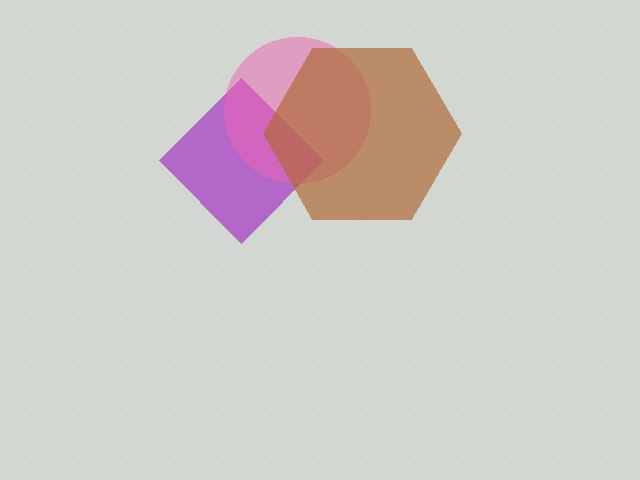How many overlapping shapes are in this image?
There are 3 overlapping shapes in the image.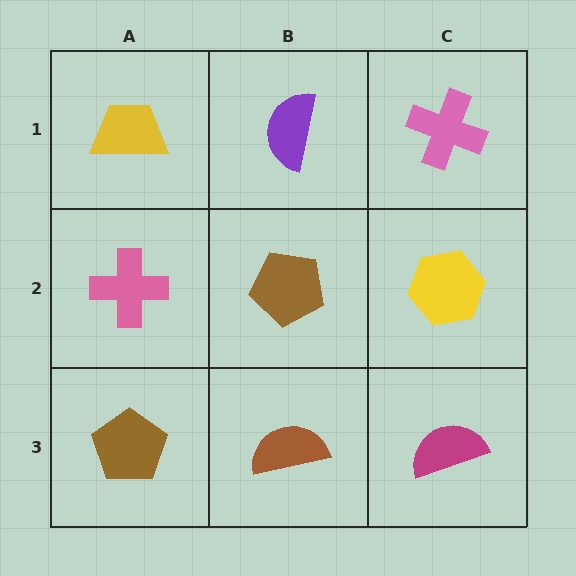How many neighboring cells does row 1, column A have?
2.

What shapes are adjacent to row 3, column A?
A pink cross (row 2, column A), a brown semicircle (row 3, column B).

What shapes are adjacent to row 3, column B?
A brown pentagon (row 2, column B), a brown pentagon (row 3, column A), a magenta semicircle (row 3, column C).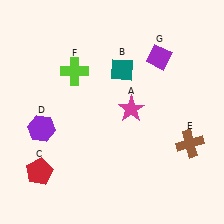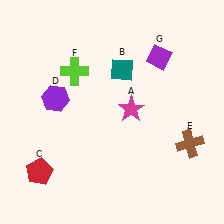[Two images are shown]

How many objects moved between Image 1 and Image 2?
1 object moved between the two images.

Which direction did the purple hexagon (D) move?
The purple hexagon (D) moved up.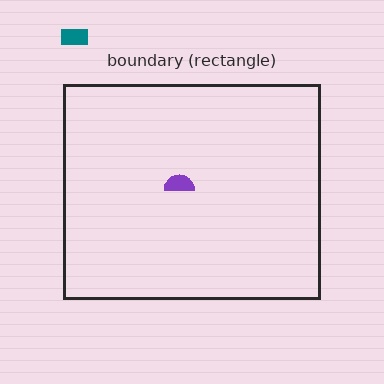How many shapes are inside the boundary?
1 inside, 1 outside.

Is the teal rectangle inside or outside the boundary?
Outside.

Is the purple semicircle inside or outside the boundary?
Inside.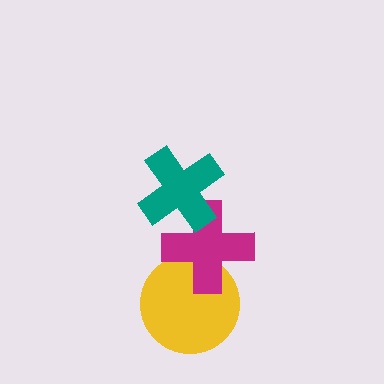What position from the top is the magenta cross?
The magenta cross is 2nd from the top.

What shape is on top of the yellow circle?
The magenta cross is on top of the yellow circle.